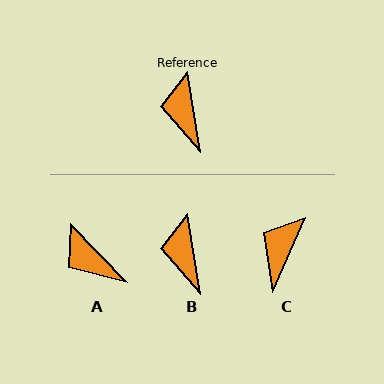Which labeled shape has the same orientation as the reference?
B.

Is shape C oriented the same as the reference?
No, it is off by about 32 degrees.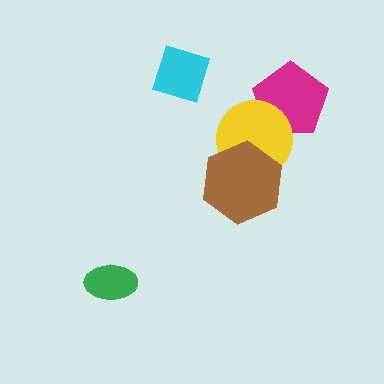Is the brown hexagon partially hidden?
No, no other shape covers it.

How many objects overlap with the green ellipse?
0 objects overlap with the green ellipse.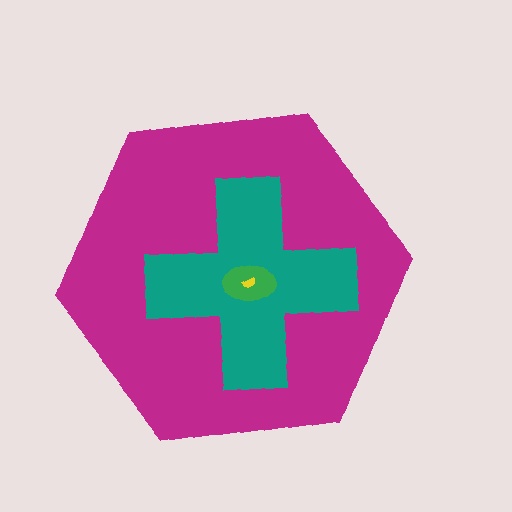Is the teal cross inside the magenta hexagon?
Yes.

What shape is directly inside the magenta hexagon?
The teal cross.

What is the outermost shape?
The magenta hexagon.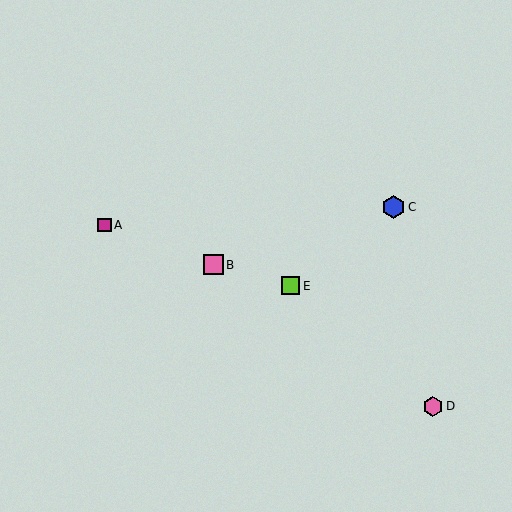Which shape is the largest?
The blue hexagon (labeled C) is the largest.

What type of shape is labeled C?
Shape C is a blue hexagon.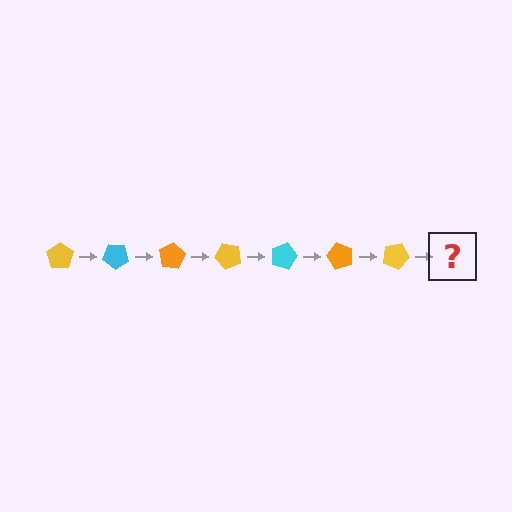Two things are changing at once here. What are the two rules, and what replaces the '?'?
The two rules are that it rotates 40 degrees each step and the color cycles through yellow, cyan, and orange. The '?' should be a cyan pentagon, rotated 280 degrees from the start.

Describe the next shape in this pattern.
It should be a cyan pentagon, rotated 280 degrees from the start.